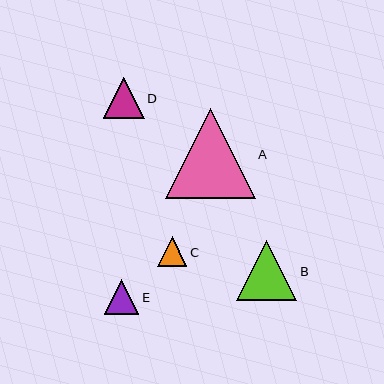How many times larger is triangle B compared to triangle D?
Triangle B is approximately 1.5 times the size of triangle D.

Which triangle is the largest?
Triangle A is the largest with a size of approximately 90 pixels.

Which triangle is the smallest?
Triangle C is the smallest with a size of approximately 29 pixels.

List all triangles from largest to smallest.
From largest to smallest: A, B, D, E, C.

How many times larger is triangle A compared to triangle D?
Triangle A is approximately 2.2 times the size of triangle D.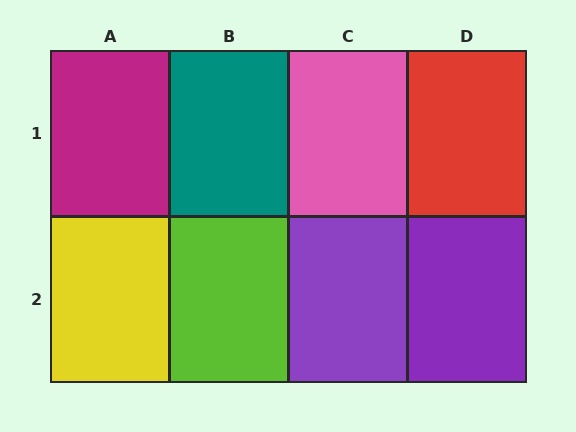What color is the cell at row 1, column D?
Red.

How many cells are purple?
2 cells are purple.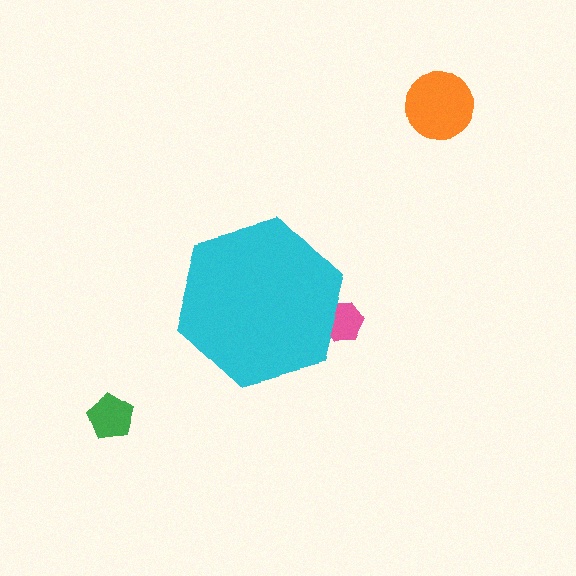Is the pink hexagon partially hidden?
Yes, the pink hexagon is partially hidden behind the cyan hexagon.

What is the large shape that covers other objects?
A cyan hexagon.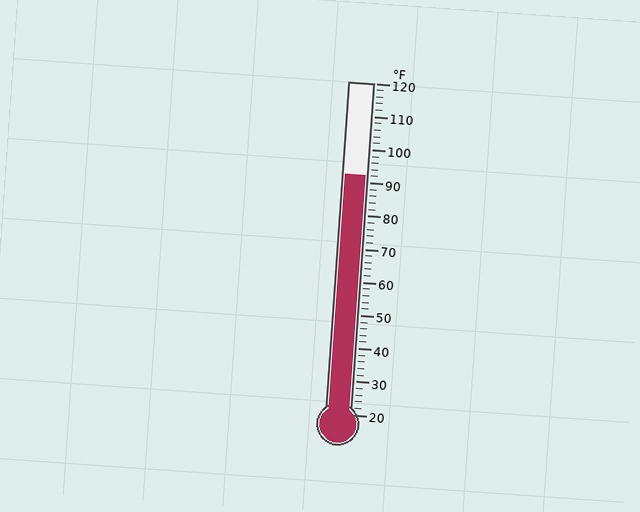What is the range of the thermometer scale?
The thermometer scale ranges from 20°F to 120°F.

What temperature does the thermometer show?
The thermometer shows approximately 92°F.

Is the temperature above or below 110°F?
The temperature is below 110°F.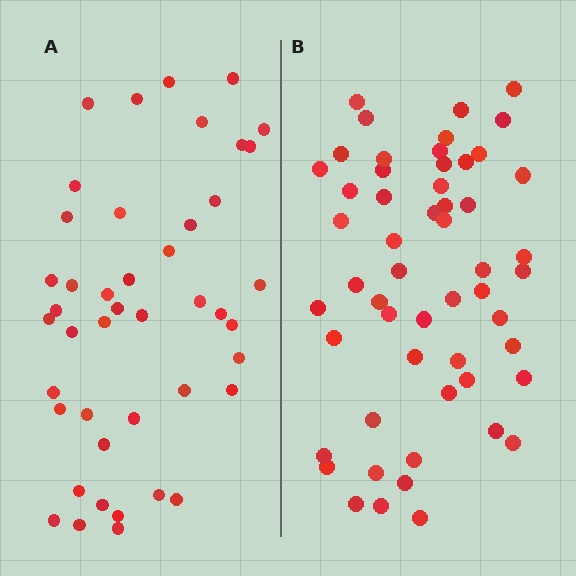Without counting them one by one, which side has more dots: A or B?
Region B (the right region) has more dots.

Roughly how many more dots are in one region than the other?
Region B has roughly 10 or so more dots than region A.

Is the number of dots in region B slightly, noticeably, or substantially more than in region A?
Region B has only slightly more — the two regions are fairly close. The ratio is roughly 1.2 to 1.